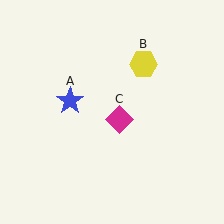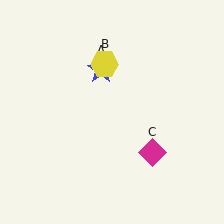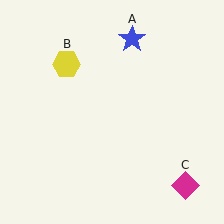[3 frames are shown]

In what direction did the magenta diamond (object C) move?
The magenta diamond (object C) moved down and to the right.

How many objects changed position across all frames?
3 objects changed position: blue star (object A), yellow hexagon (object B), magenta diamond (object C).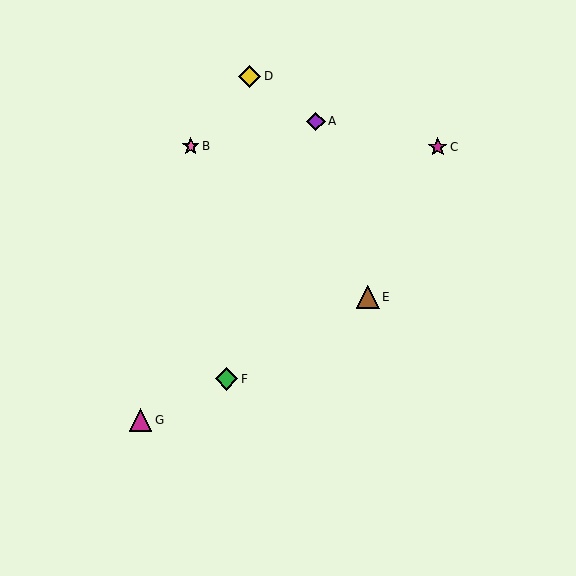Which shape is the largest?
The brown triangle (labeled E) is the largest.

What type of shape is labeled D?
Shape D is a yellow diamond.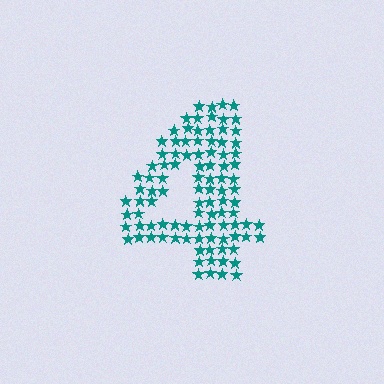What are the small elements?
The small elements are stars.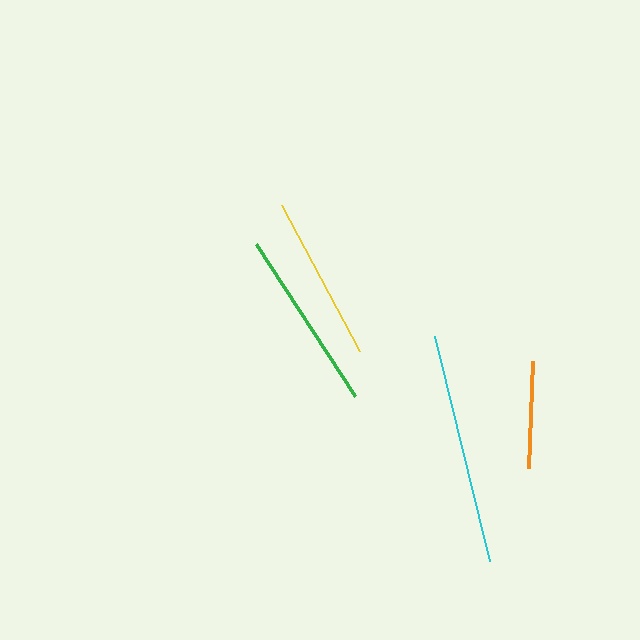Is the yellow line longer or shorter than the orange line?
The yellow line is longer than the orange line.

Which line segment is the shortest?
The orange line is the shortest at approximately 107 pixels.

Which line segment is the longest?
The cyan line is the longest at approximately 232 pixels.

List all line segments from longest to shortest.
From longest to shortest: cyan, green, yellow, orange.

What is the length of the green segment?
The green segment is approximately 182 pixels long.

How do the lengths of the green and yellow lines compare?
The green and yellow lines are approximately the same length.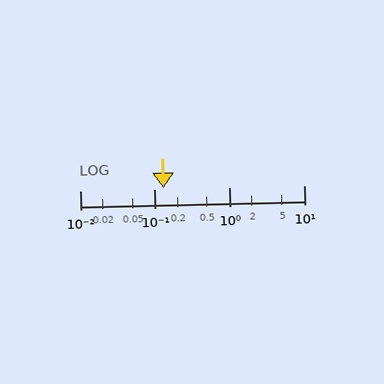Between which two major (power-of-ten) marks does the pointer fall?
The pointer is between 0.1 and 1.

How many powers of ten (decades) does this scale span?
The scale spans 3 decades, from 0.01 to 10.